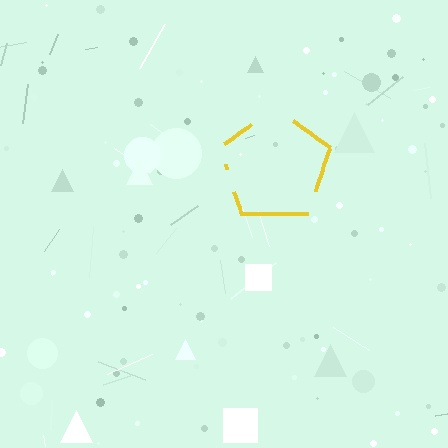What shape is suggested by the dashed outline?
The dashed outline suggests a pentagon.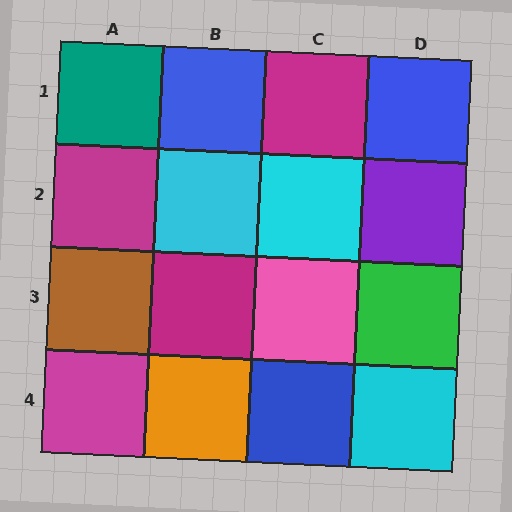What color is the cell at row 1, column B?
Blue.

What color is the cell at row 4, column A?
Magenta.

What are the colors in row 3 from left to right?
Brown, magenta, pink, green.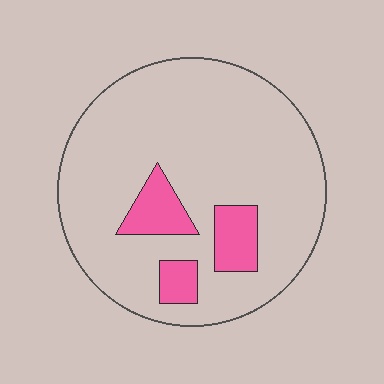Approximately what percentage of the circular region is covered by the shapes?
Approximately 15%.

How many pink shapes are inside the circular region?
3.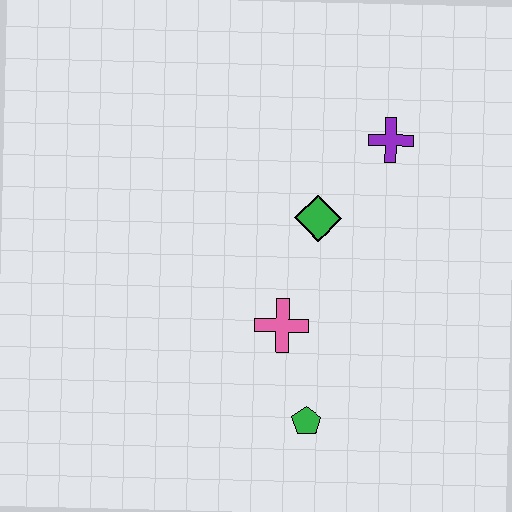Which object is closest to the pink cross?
The green pentagon is closest to the pink cross.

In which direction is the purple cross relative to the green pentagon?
The purple cross is above the green pentagon.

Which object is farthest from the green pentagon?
The purple cross is farthest from the green pentagon.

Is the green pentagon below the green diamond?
Yes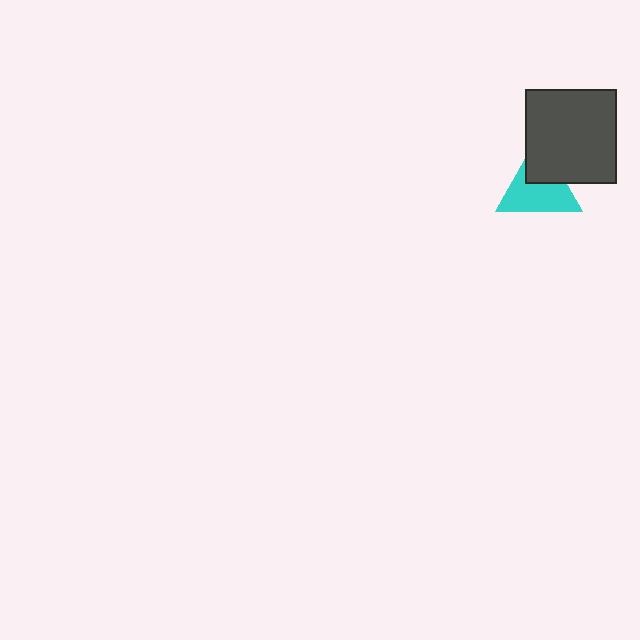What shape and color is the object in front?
The object in front is a dark gray rectangle.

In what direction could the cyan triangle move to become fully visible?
The cyan triangle could move toward the lower-left. That would shift it out from behind the dark gray rectangle entirely.